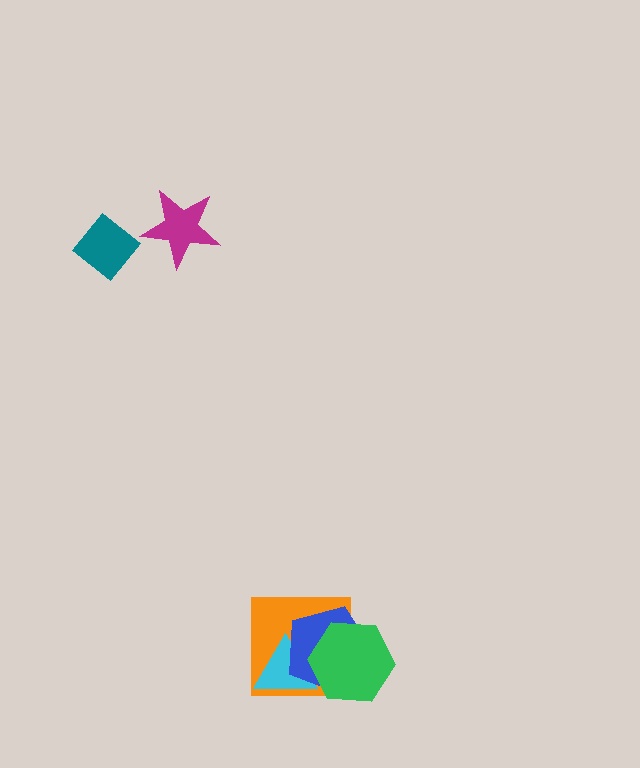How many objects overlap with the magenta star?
0 objects overlap with the magenta star.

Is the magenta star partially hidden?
No, no other shape covers it.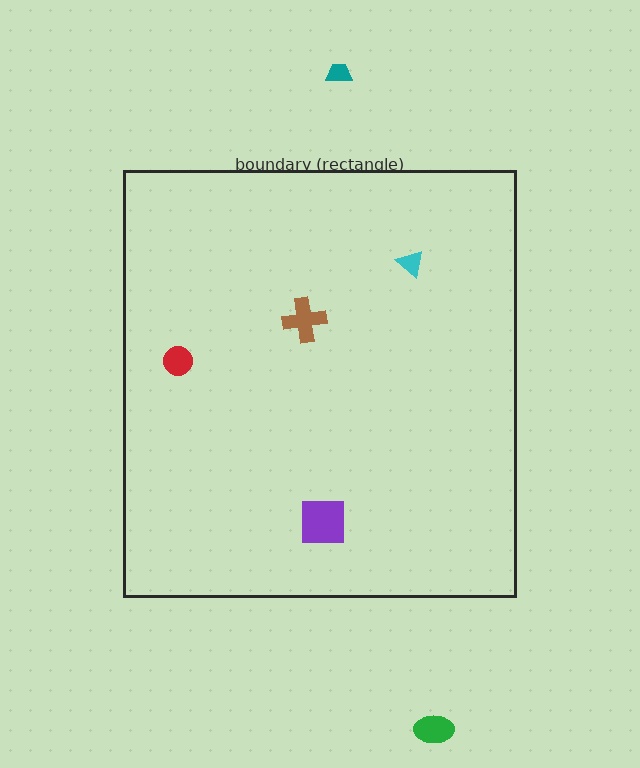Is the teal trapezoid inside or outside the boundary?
Outside.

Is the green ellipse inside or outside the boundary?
Outside.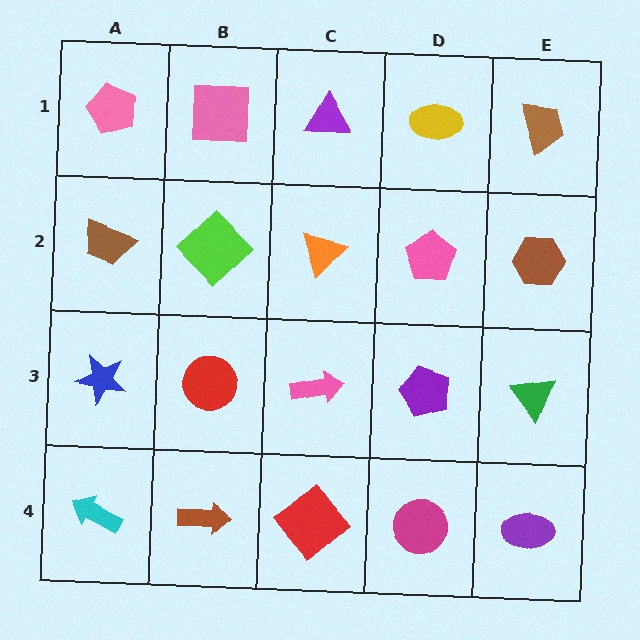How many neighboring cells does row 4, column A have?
2.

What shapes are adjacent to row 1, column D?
A pink pentagon (row 2, column D), a purple triangle (row 1, column C), a brown trapezoid (row 1, column E).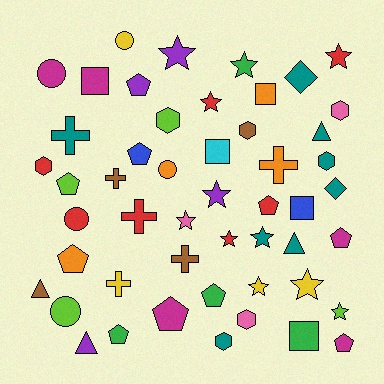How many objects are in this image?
There are 50 objects.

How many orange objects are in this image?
There are 4 orange objects.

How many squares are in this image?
There are 5 squares.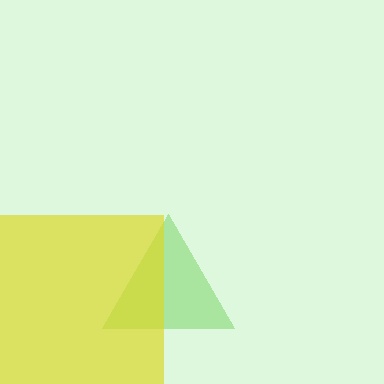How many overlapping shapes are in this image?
There are 2 overlapping shapes in the image.